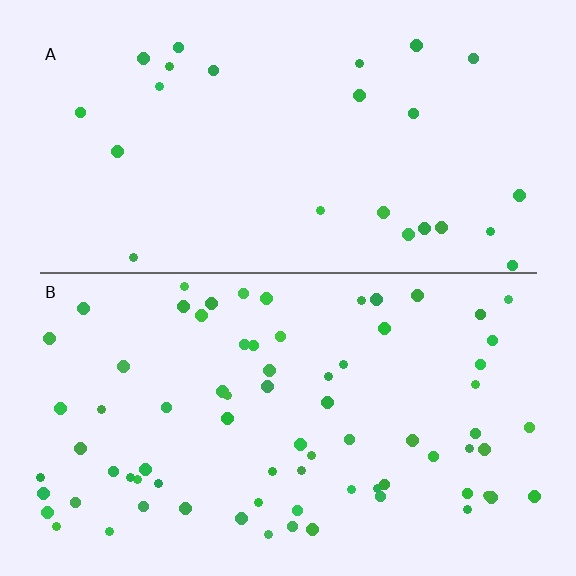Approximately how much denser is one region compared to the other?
Approximately 3.0× — region B over region A.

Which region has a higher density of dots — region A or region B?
B (the bottom).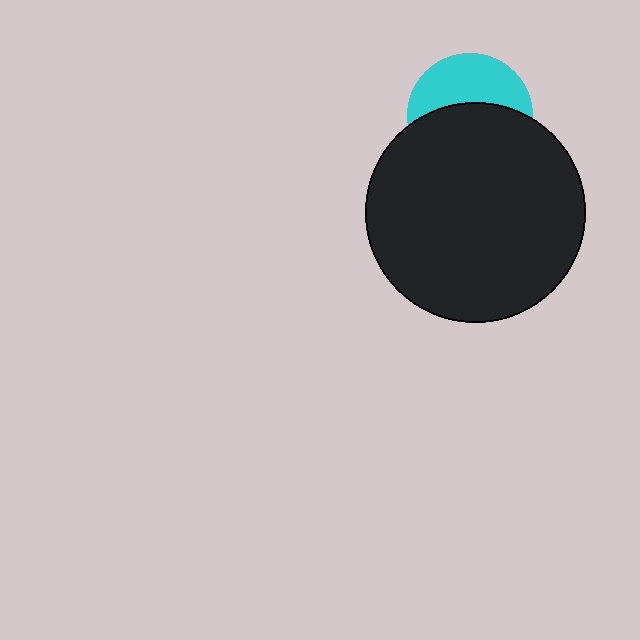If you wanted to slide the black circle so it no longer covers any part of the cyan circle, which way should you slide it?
Slide it down — that is the most direct way to separate the two shapes.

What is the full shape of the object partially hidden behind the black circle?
The partially hidden object is a cyan circle.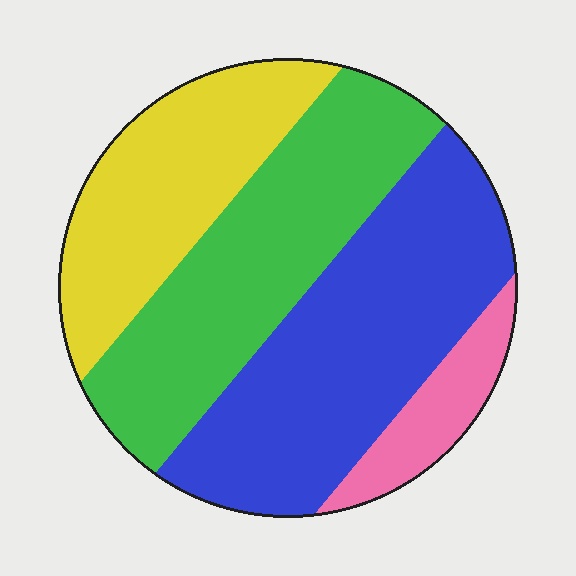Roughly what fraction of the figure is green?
Green takes up about one third (1/3) of the figure.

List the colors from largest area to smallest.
From largest to smallest: blue, green, yellow, pink.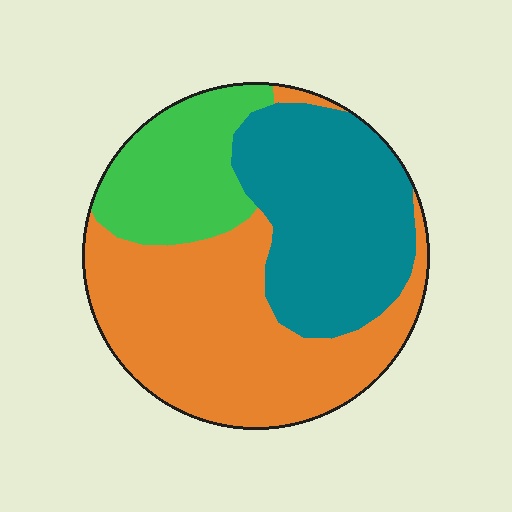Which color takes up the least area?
Green, at roughly 20%.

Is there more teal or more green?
Teal.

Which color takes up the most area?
Orange, at roughly 45%.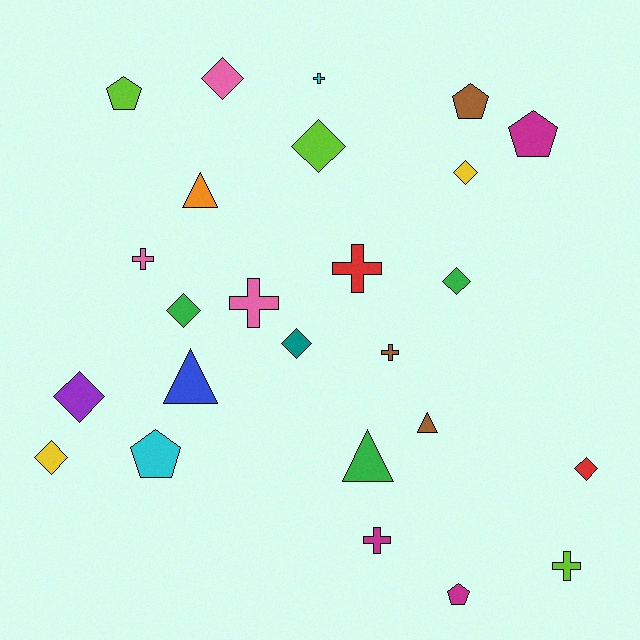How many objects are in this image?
There are 25 objects.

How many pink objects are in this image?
There are 3 pink objects.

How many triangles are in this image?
There are 4 triangles.